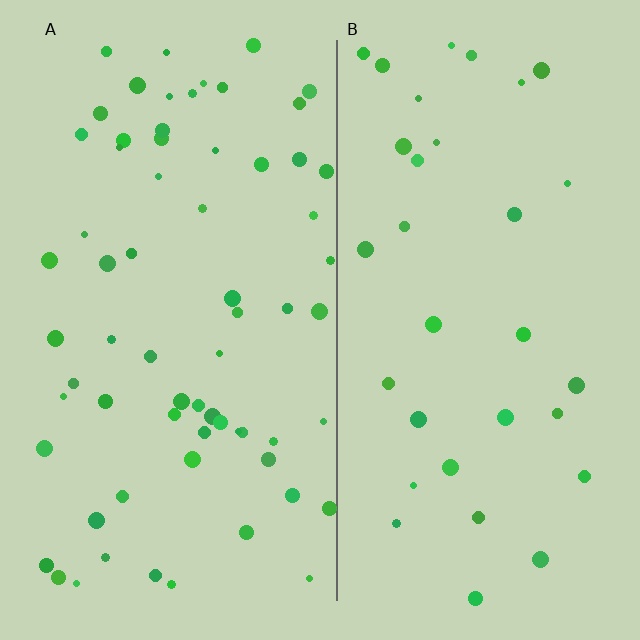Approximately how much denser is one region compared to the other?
Approximately 2.0× — region A over region B.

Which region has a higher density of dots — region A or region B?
A (the left).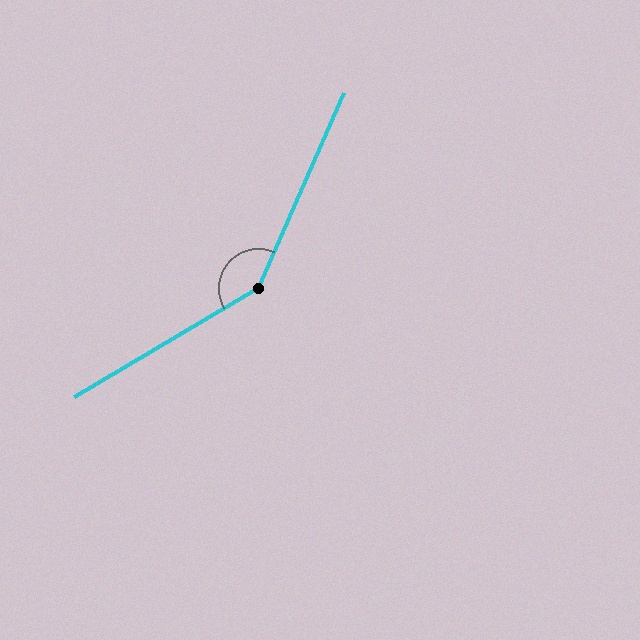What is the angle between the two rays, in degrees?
Approximately 144 degrees.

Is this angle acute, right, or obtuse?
It is obtuse.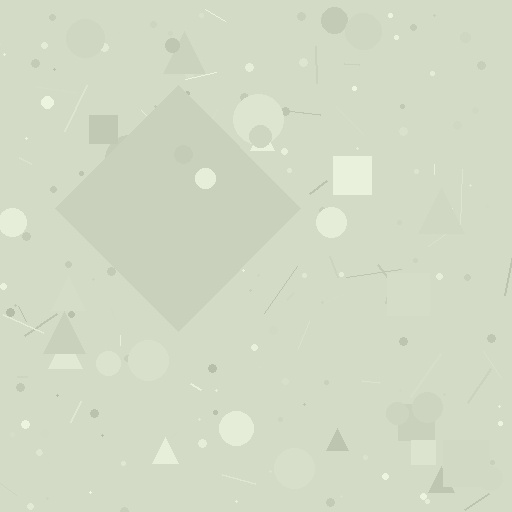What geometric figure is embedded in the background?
A diamond is embedded in the background.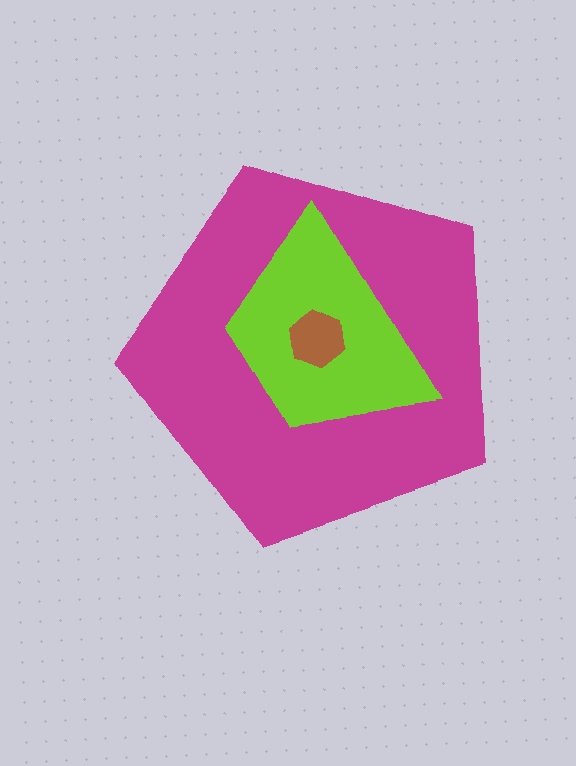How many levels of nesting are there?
3.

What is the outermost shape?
The magenta pentagon.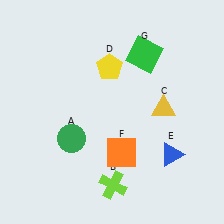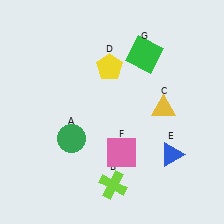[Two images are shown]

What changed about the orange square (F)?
In Image 1, F is orange. In Image 2, it changed to pink.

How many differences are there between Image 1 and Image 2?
There is 1 difference between the two images.